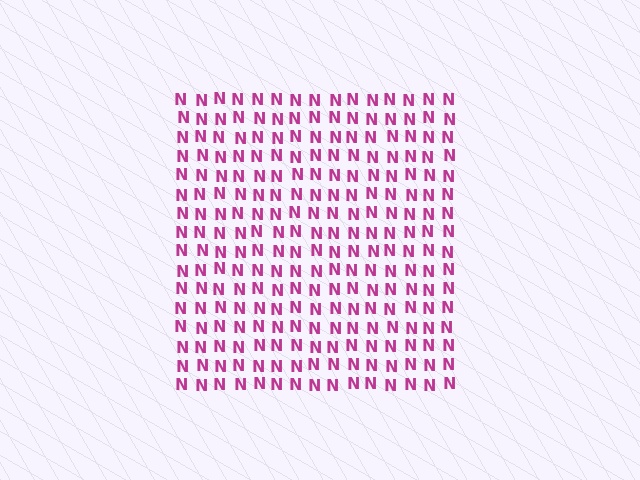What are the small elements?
The small elements are letter N's.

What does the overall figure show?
The overall figure shows a square.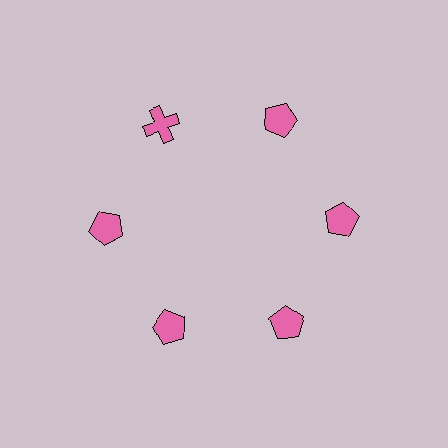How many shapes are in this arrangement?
There are 6 shapes arranged in a ring pattern.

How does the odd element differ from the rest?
It has a different shape: cross instead of pentagon.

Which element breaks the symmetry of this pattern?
The pink cross at roughly the 11 o'clock position breaks the symmetry. All other shapes are pink pentagons.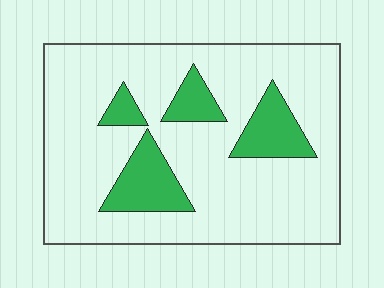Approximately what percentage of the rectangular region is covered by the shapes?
Approximately 20%.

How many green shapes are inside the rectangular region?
4.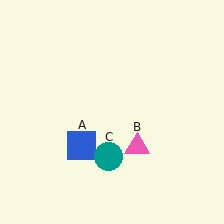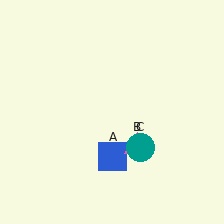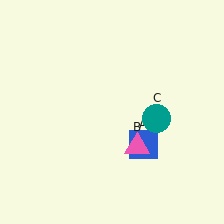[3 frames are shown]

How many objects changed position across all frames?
2 objects changed position: blue square (object A), teal circle (object C).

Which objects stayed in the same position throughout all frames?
Pink triangle (object B) remained stationary.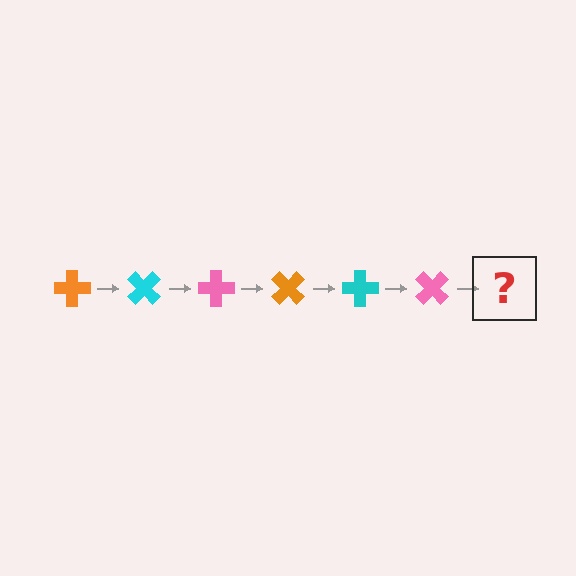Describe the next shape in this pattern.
It should be an orange cross, rotated 270 degrees from the start.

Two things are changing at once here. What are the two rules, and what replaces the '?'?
The two rules are that it rotates 45 degrees each step and the color cycles through orange, cyan, and pink. The '?' should be an orange cross, rotated 270 degrees from the start.